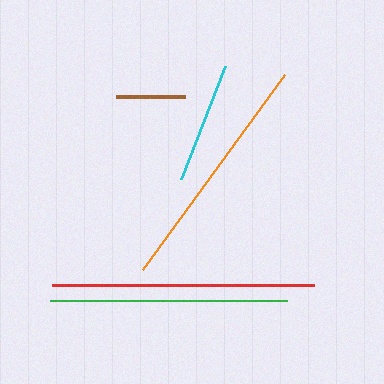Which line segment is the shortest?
The brown line is the shortest at approximately 69 pixels.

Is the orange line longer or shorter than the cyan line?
The orange line is longer than the cyan line.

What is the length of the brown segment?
The brown segment is approximately 69 pixels long.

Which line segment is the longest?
The red line is the longest at approximately 262 pixels.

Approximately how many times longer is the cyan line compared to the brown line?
The cyan line is approximately 1.7 times the length of the brown line.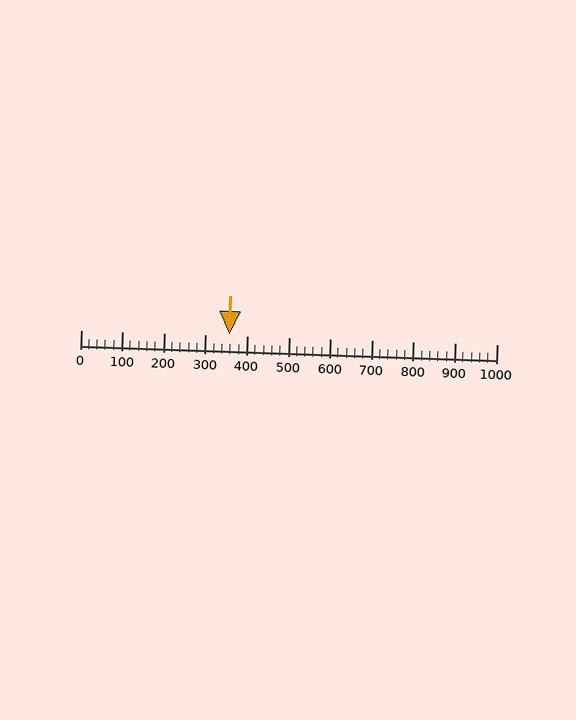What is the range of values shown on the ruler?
The ruler shows values from 0 to 1000.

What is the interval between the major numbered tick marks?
The major tick marks are spaced 100 units apart.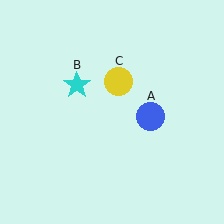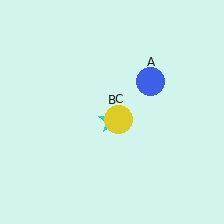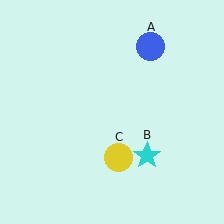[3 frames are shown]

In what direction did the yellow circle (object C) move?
The yellow circle (object C) moved down.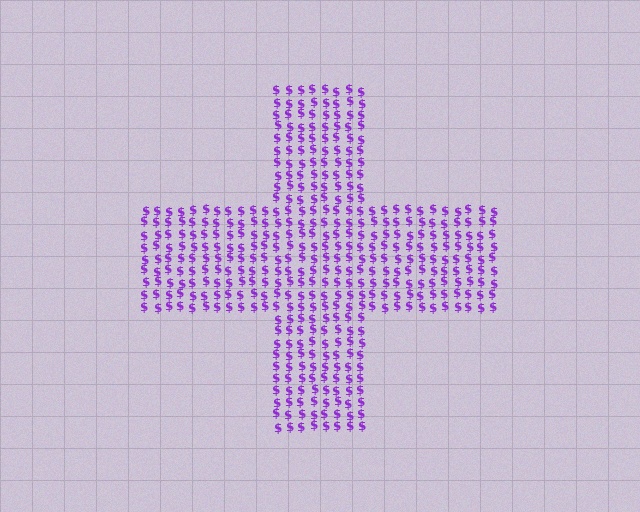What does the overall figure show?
The overall figure shows a cross.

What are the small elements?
The small elements are dollar signs.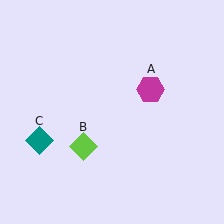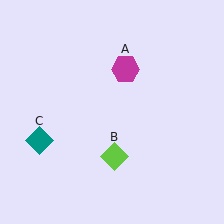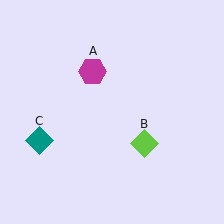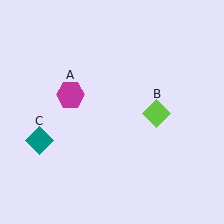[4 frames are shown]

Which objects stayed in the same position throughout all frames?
Teal diamond (object C) remained stationary.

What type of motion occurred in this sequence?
The magenta hexagon (object A), lime diamond (object B) rotated counterclockwise around the center of the scene.